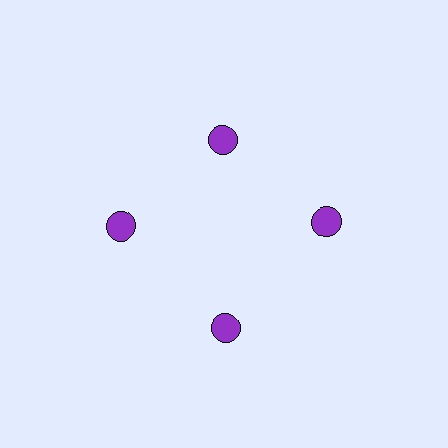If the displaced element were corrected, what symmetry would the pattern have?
It would have 4-fold rotational symmetry — the pattern would map onto itself every 90 degrees.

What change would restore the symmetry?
The symmetry would be restored by moving it outward, back onto the ring so that all 4 circles sit at equal angles and equal distance from the center.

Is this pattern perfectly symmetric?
No. The 4 purple circles are arranged in a ring, but one element near the 12 o'clock position is pulled inward toward the center, breaking the 4-fold rotational symmetry.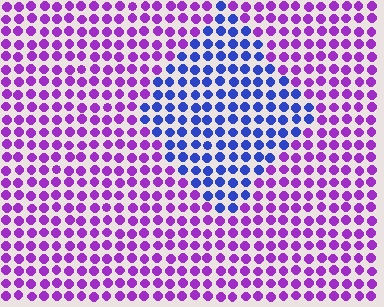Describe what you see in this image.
The image is filled with small purple elements in a uniform arrangement. A diamond-shaped region is visible where the elements are tinted to a slightly different hue, forming a subtle color boundary.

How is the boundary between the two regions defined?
The boundary is defined purely by a slight shift in hue (about 54 degrees). Spacing, size, and orientation are identical on both sides.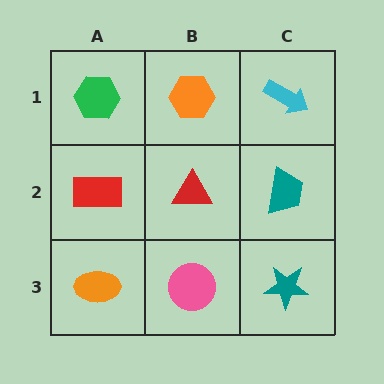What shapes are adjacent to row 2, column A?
A green hexagon (row 1, column A), an orange ellipse (row 3, column A), a red triangle (row 2, column B).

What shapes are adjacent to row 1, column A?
A red rectangle (row 2, column A), an orange hexagon (row 1, column B).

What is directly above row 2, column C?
A cyan arrow.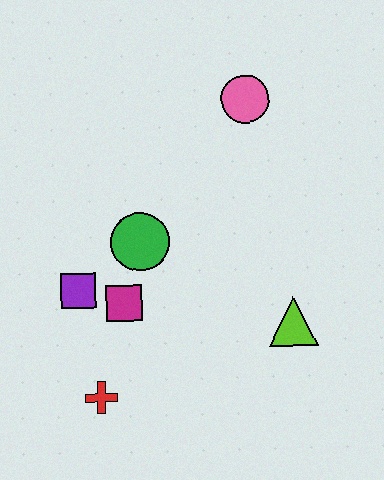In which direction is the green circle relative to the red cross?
The green circle is above the red cross.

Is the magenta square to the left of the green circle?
Yes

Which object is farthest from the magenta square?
The pink circle is farthest from the magenta square.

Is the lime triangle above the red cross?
Yes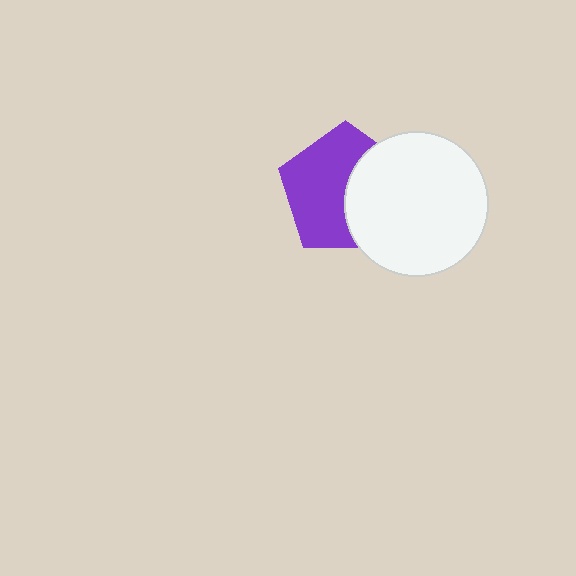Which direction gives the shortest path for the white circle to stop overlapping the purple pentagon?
Moving right gives the shortest separation.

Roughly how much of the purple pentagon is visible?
About half of it is visible (roughly 58%).